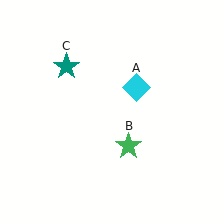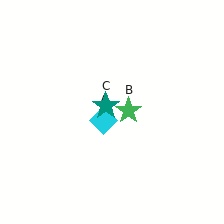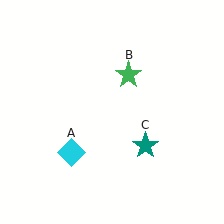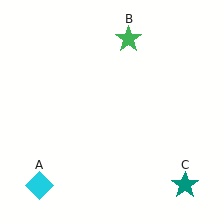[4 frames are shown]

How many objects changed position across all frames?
3 objects changed position: cyan diamond (object A), green star (object B), teal star (object C).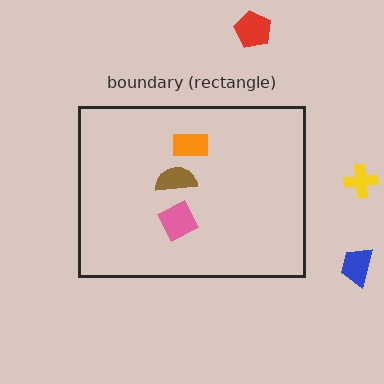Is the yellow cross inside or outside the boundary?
Outside.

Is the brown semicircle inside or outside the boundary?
Inside.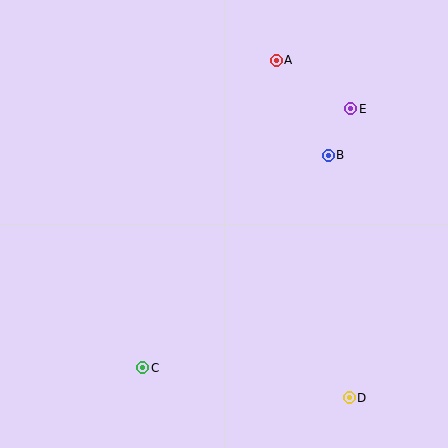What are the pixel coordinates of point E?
Point E is at (351, 109).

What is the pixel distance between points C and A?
The distance between C and A is 335 pixels.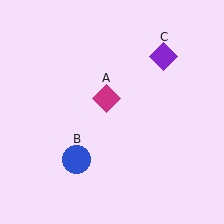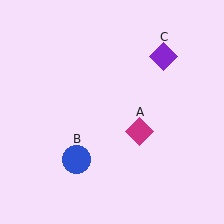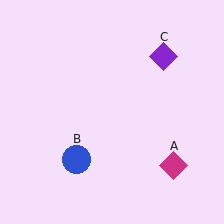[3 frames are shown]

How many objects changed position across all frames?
1 object changed position: magenta diamond (object A).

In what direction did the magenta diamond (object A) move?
The magenta diamond (object A) moved down and to the right.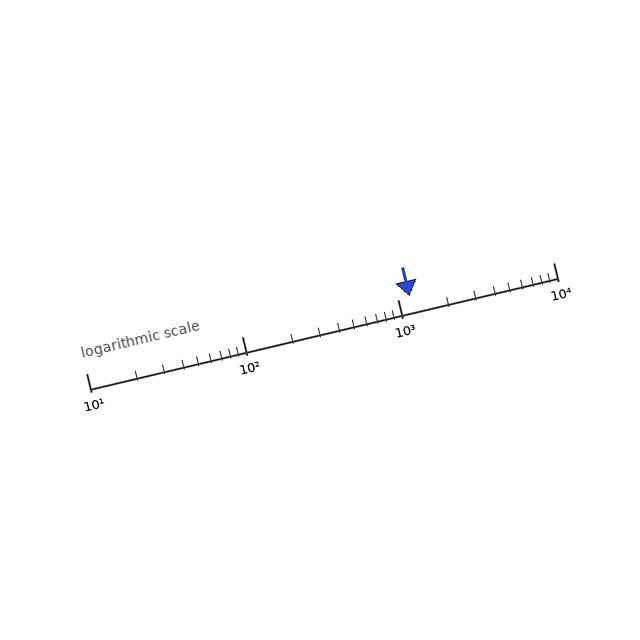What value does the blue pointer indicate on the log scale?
The pointer indicates approximately 1200.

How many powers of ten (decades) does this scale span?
The scale spans 3 decades, from 10 to 10000.